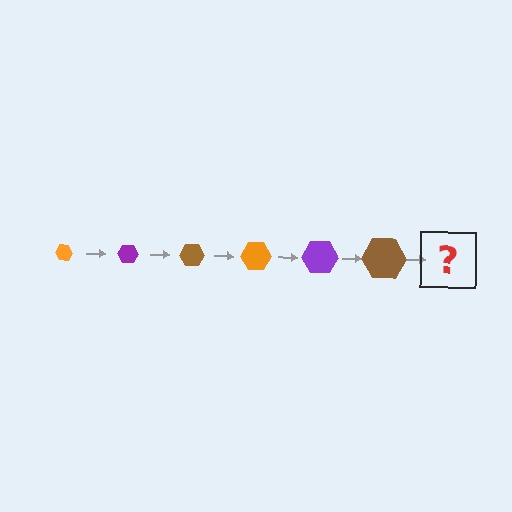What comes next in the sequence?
The next element should be an orange hexagon, larger than the previous one.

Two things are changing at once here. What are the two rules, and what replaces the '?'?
The two rules are that the hexagon grows larger each step and the color cycles through orange, purple, and brown. The '?' should be an orange hexagon, larger than the previous one.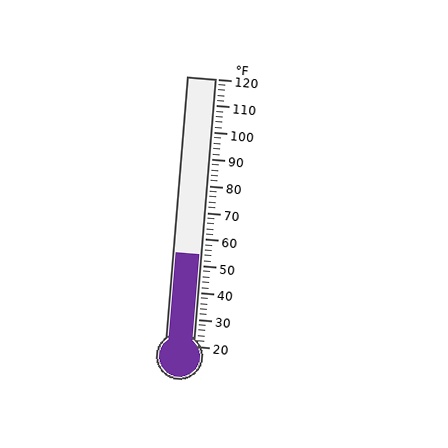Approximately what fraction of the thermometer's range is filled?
The thermometer is filled to approximately 35% of its range.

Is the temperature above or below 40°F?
The temperature is above 40°F.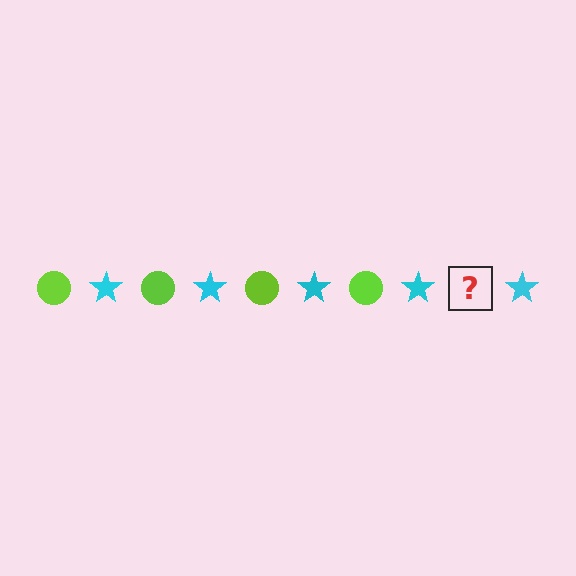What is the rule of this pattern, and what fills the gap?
The rule is that the pattern alternates between lime circle and cyan star. The gap should be filled with a lime circle.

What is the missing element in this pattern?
The missing element is a lime circle.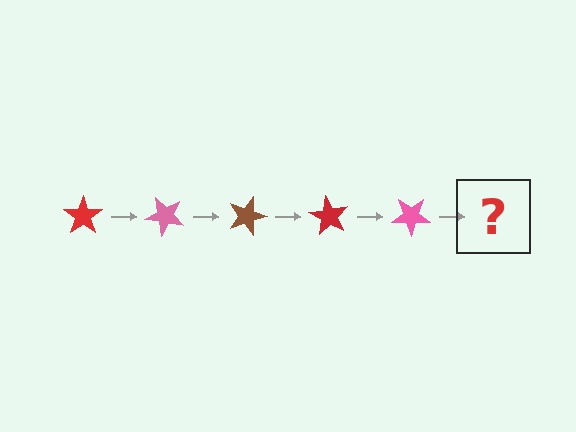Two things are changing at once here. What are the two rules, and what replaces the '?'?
The two rules are that it rotates 45 degrees each step and the color cycles through red, pink, and brown. The '?' should be a brown star, rotated 225 degrees from the start.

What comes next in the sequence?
The next element should be a brown star, rotated 225 degrees from the start.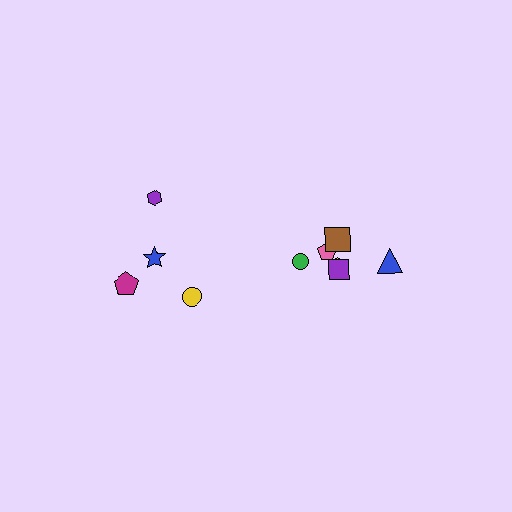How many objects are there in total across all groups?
There are 10 objects.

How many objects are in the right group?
There are 6 objects.